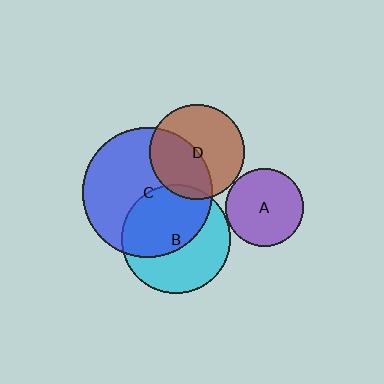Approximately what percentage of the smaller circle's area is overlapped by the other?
Approximately 45%.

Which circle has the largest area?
Circle C (blue).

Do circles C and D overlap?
Yes.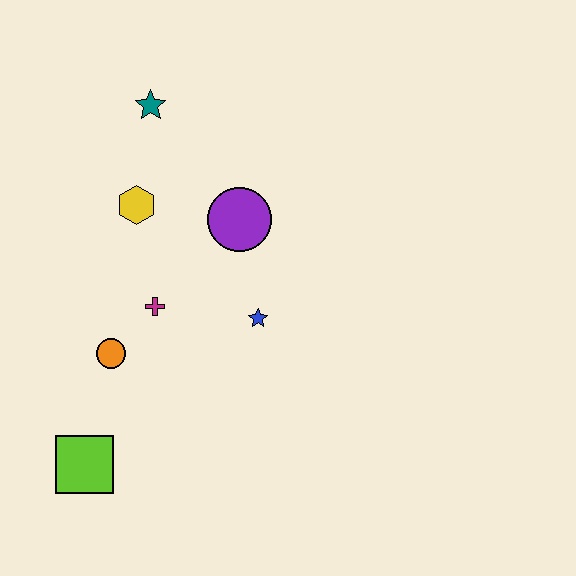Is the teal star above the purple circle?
Yes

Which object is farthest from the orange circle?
The teal star is farthest from the orange circle.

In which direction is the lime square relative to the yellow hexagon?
The lime square is below the yellow hexagon.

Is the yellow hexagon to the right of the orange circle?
Yes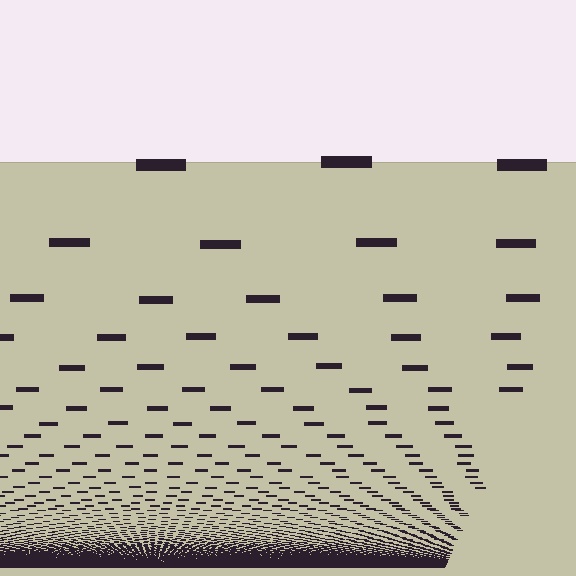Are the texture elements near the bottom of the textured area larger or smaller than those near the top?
Smaller. The gradient is inverted — elements near the bottom are smaller and denser.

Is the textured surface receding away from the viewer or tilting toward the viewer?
The surface appears to tilt toward the viewer. Texture elements get larger and sparser toward the top.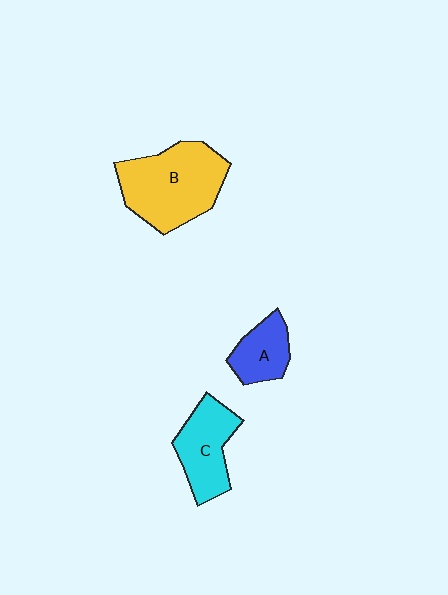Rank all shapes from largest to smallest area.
From largest to smallest: B (yellow), C (cyan), A (blue).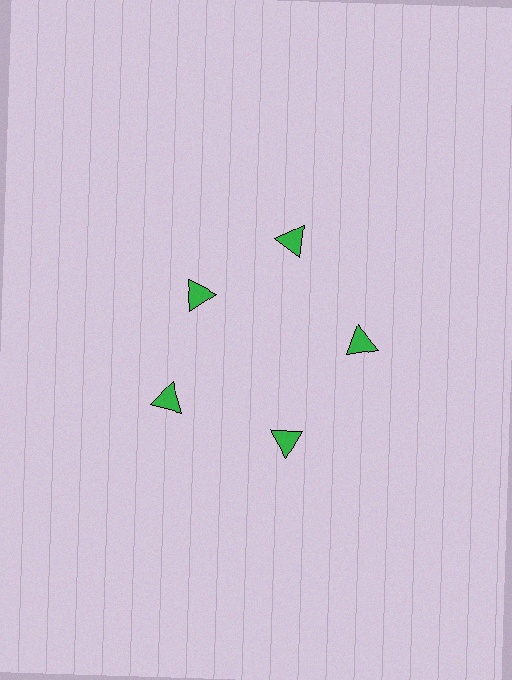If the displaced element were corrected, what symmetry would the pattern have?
It would have 5-fold rotational symmetry — the pattern would map onto itself every 72 degrees.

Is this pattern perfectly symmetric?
No. The 5 green triangles are arranged in a ring, but one element near the 10 o'clock position is pulled inward toward the center, breaking the 5-fold rotational symmetry.